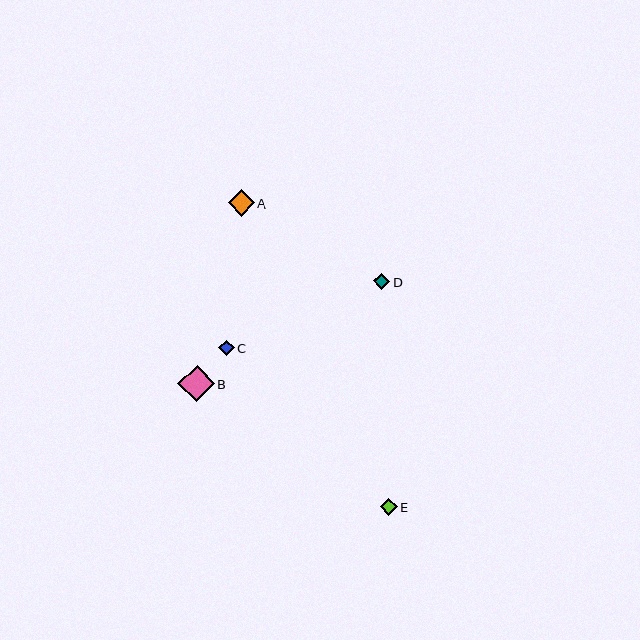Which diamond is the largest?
Diamond B is the largest with a size of approximately 36 pixels.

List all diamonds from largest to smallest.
From largest to smallest: B, A, E, D, C.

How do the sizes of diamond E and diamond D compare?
Diamond E and diamond D are approximately the same size.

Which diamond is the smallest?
Diamond C is the smallest with a size of approximately 15 pixels.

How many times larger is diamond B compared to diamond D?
Diamond B is approximately 2.2 times the size of diamond D.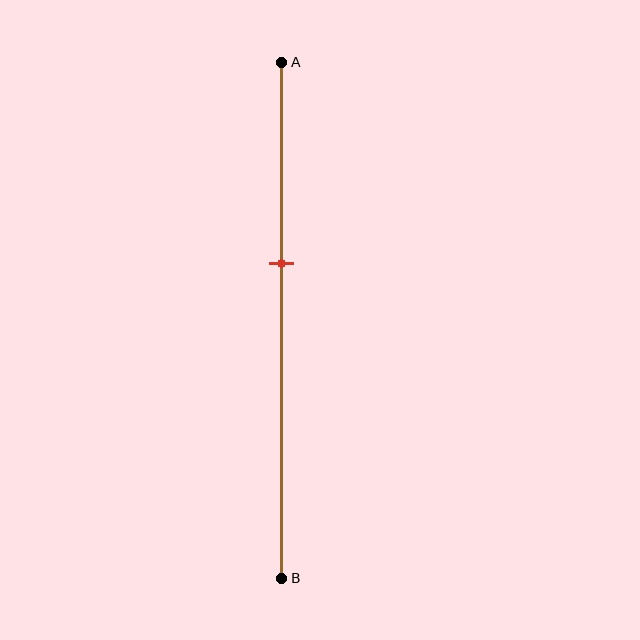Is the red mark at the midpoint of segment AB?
No, the mark is at about 40% from A, not at the 50% midpoint.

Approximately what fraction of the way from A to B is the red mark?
The red mark is approximately 40% of the way from A to B.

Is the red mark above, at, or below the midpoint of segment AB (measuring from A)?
The red mark is above the midpoint of segment AB.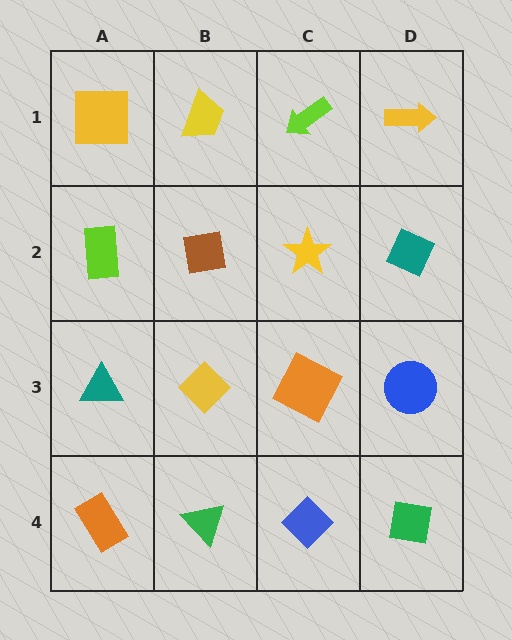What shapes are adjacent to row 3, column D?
A teal diamond (row 2, column D), a green square (row 4, column D), an orange square (row 3, column C).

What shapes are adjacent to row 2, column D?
A yellow arrow (row 1, column D), a blue circle (row 3, column D), a yellow star (row 2, column C).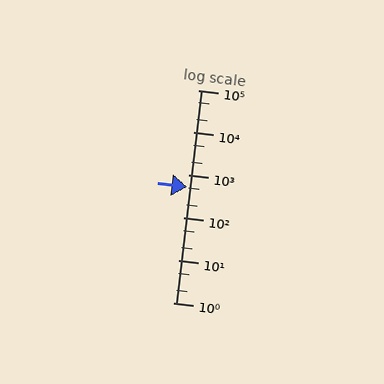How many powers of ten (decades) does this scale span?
The scale spans 5 decades, from 1 to 100000.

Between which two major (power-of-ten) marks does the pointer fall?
The pointer is between 100 and 1000.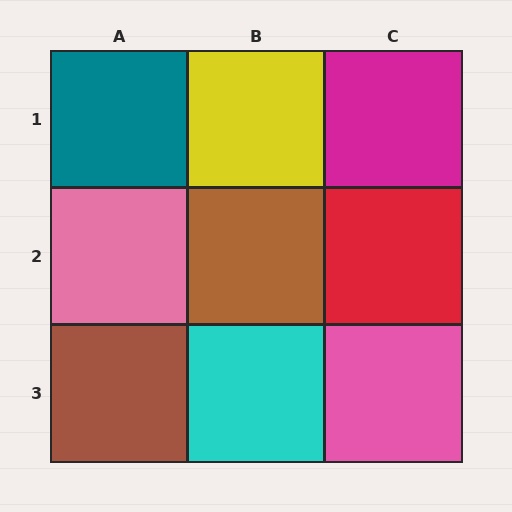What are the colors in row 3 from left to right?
Brown, cyan, pink.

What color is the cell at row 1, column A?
Teal.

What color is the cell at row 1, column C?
Magenta.